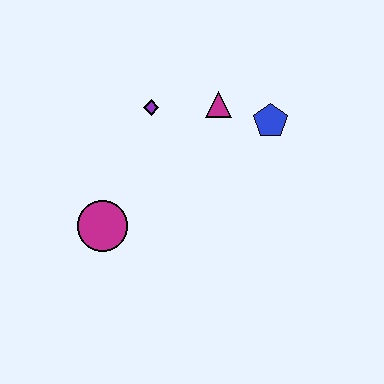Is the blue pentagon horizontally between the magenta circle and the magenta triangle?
No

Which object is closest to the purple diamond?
The magenta triangle is closest to the purple diamond.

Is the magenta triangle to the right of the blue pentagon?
No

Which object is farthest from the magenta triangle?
The magenta circle is farthest from the magenta triangle.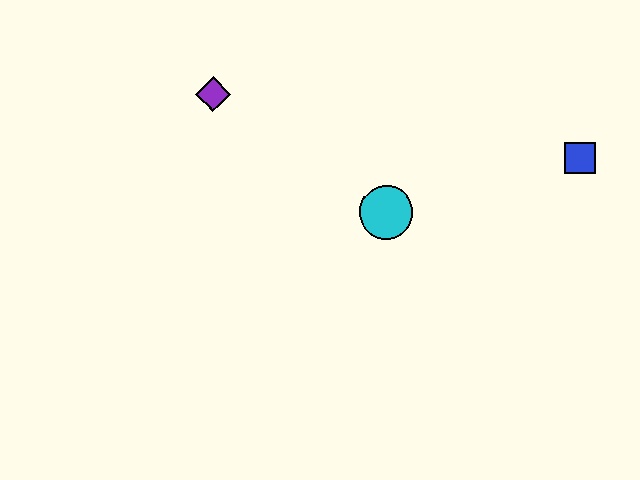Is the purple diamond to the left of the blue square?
Yes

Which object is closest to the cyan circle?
The blue square is closest to the cyan circle.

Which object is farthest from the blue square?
The purple diamond is farthest from the blue square.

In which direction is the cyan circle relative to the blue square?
The cyan circle is to the left of the blue square.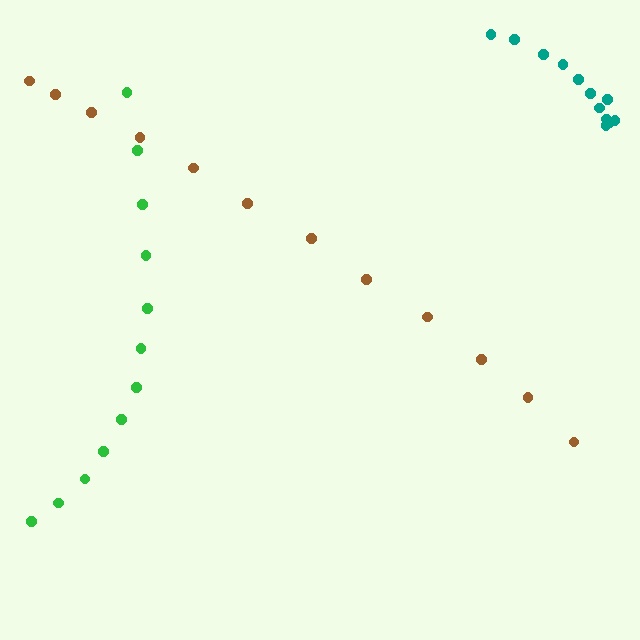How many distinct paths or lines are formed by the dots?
There are 3 distinct paths.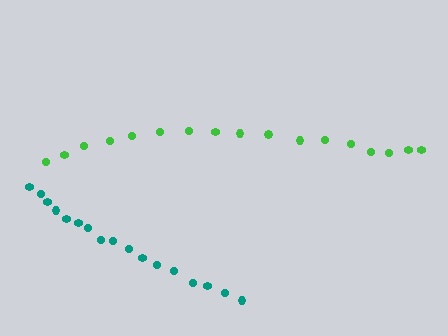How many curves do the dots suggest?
There are 2 distinct paths.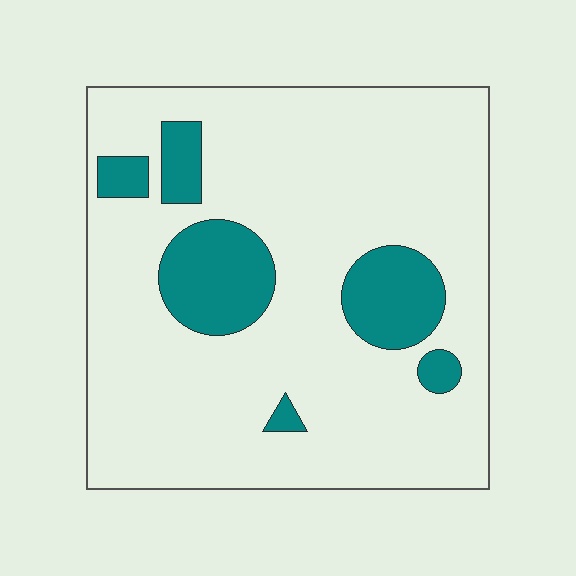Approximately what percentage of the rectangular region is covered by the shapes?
Approximately 15%.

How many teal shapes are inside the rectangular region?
6.